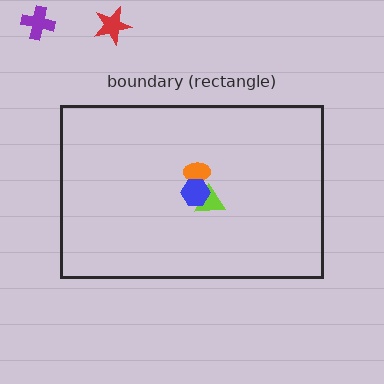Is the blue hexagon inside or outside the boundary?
Inside.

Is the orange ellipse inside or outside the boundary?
Inside.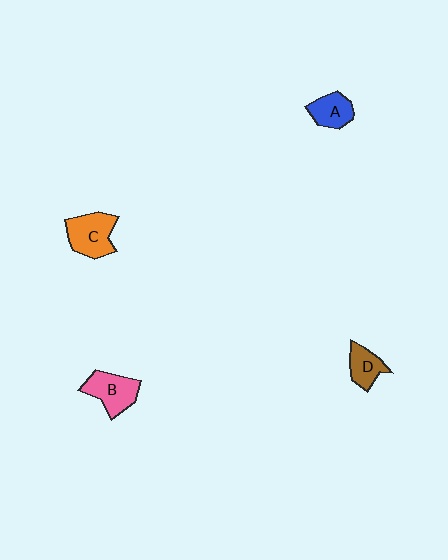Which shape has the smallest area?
Shape D (brown).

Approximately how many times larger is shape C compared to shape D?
Approximately 1.6 times.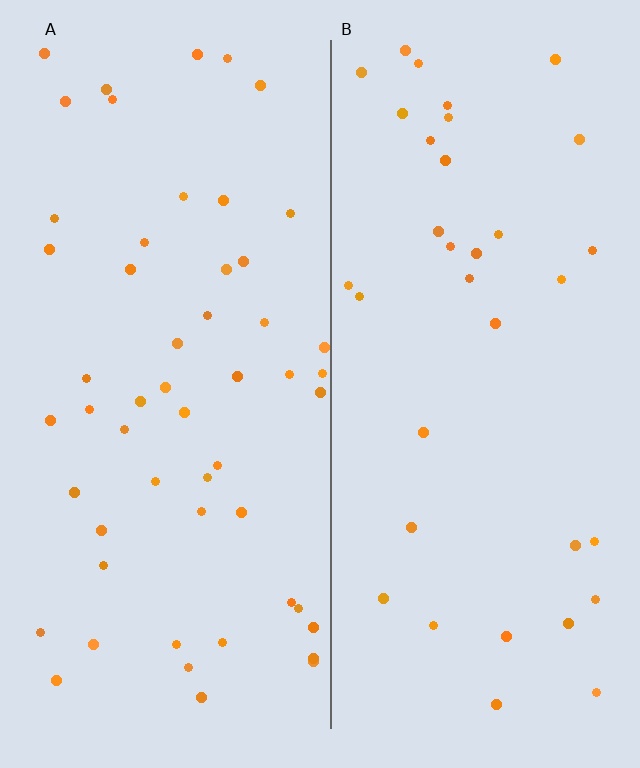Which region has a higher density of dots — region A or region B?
A (the left).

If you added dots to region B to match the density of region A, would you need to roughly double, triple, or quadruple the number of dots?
Approximately double.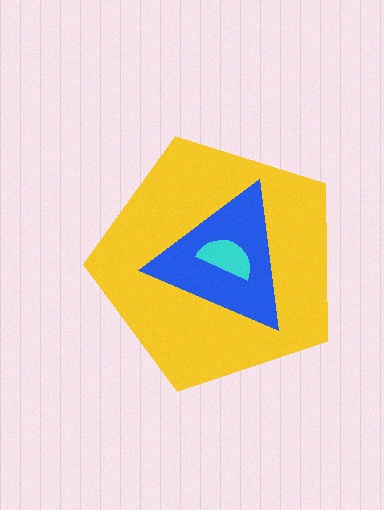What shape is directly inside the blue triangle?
The cyan semicircle.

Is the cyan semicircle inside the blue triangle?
Yes.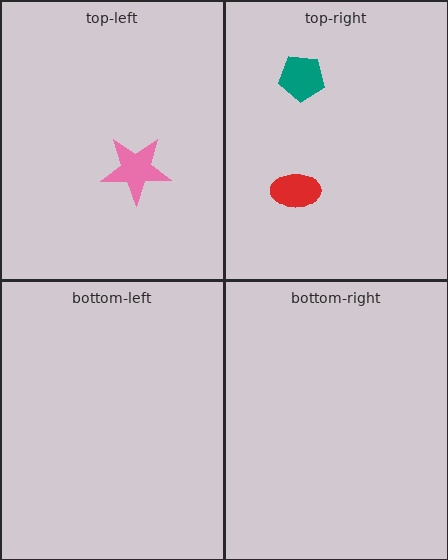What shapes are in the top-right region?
The red ellipse, the teal pentagon.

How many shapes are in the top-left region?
1.